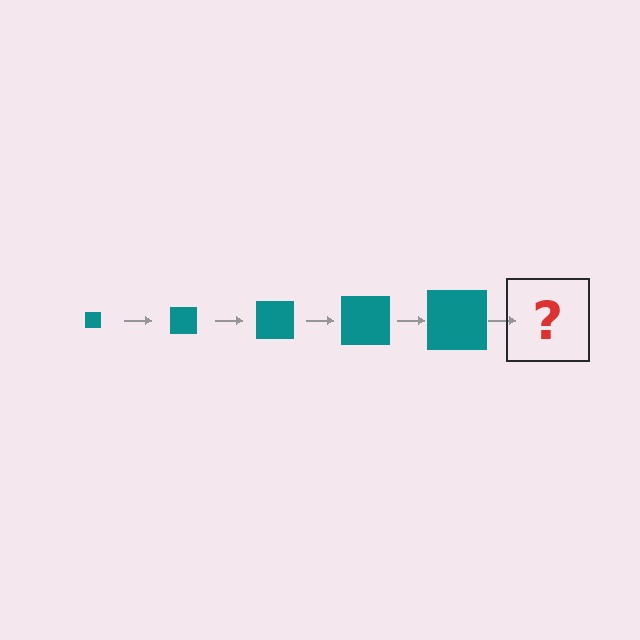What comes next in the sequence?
The next element should be a teal square, larger than the previous one.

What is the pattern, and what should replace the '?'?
The pattern is that the square gets progressively larger each step. The '?' should be a teal square, larger than the previous one.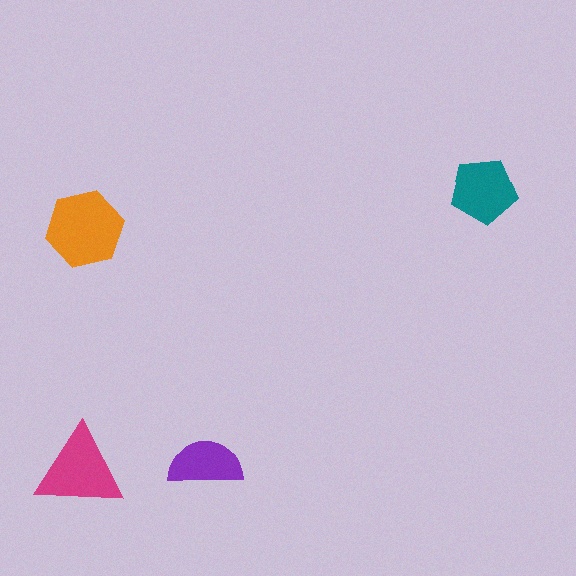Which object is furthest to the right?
The teal pentagon is rightmost.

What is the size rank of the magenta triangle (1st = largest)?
2nd.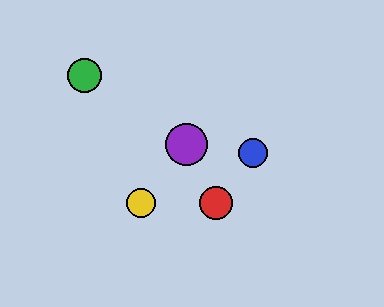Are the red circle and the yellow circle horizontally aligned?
Yes, both are at y≈203.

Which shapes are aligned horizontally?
The red circle, the yellow circle are aligned horizontally.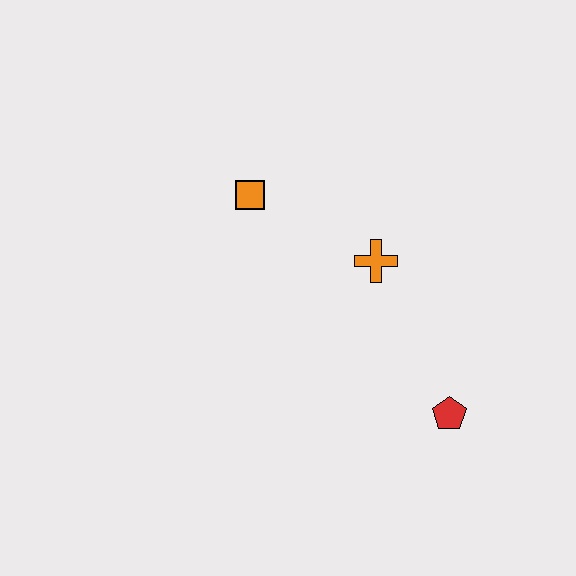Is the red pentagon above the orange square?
No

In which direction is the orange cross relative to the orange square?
The orange cross is to the right of the orange square.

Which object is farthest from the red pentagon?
The orange square is farthest from the red pentagon.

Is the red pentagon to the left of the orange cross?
No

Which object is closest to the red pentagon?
The orange cross is closest to the red pentagon.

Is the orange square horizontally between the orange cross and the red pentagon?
No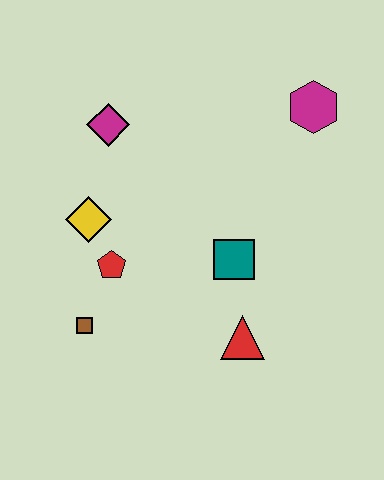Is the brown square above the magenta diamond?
No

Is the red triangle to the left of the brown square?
No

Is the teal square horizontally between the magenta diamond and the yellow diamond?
No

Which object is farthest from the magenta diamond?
The red triangle is farthest from the magenta diamond.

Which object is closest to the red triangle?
The teal square is closest to the red triangle.